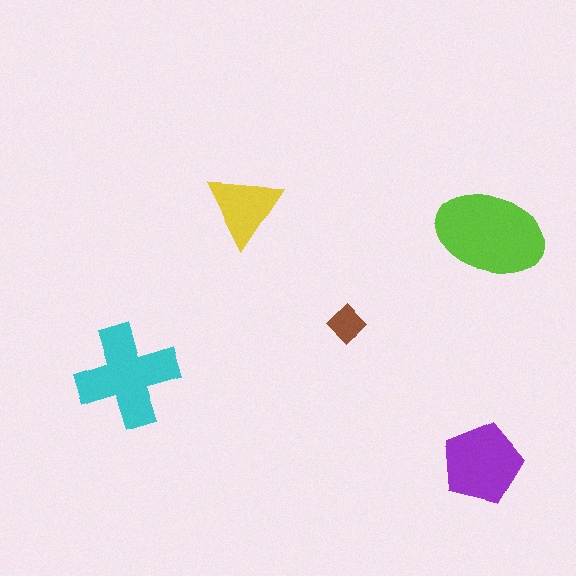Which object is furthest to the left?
The cyan cross is leftmost.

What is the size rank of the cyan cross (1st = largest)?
2nd.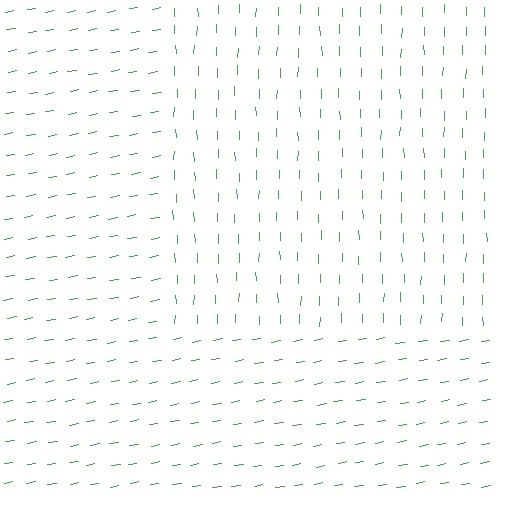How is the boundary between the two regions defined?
The boundary is defined purely by a change in line orientation (approximately 80 degrees difference). All lines are the same color and thickness.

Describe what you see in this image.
The image is filled with small green line segments. A rectangle region in the image has lines oriented differently from the surrounding lines, creating a visible texture boundary.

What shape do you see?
I see a rectangle.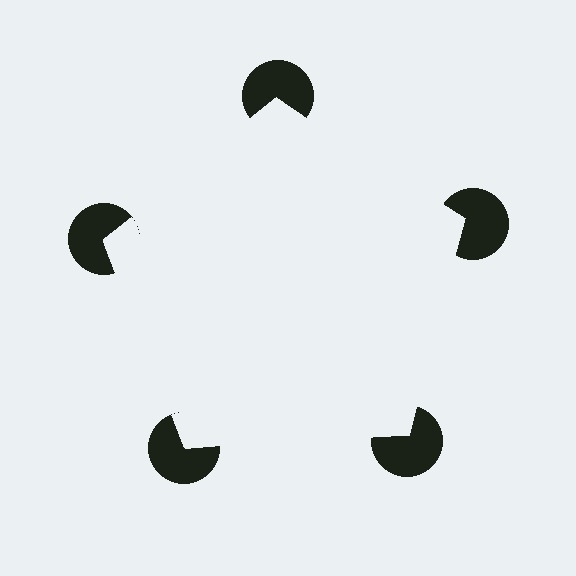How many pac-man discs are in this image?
There are 5 — one at each vertex of the illusory pentagon.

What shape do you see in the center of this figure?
An illusory pentagon — its edges are inferred from the aligned wedge cuts in the pac-man discs, not physically drawn.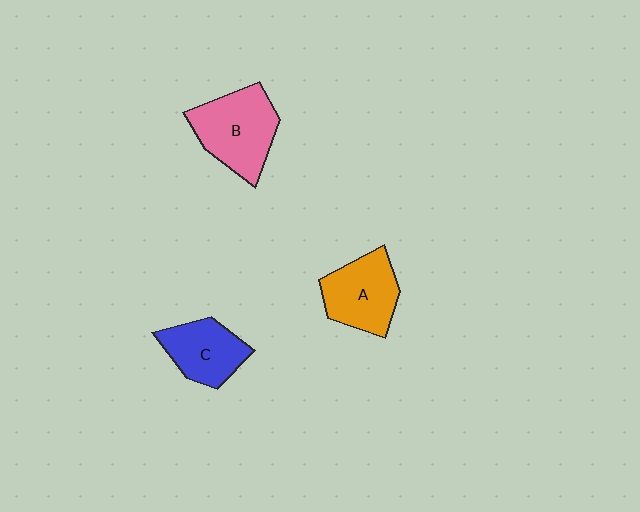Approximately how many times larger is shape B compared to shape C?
Approximately 1.3 times.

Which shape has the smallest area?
Shape C (blue).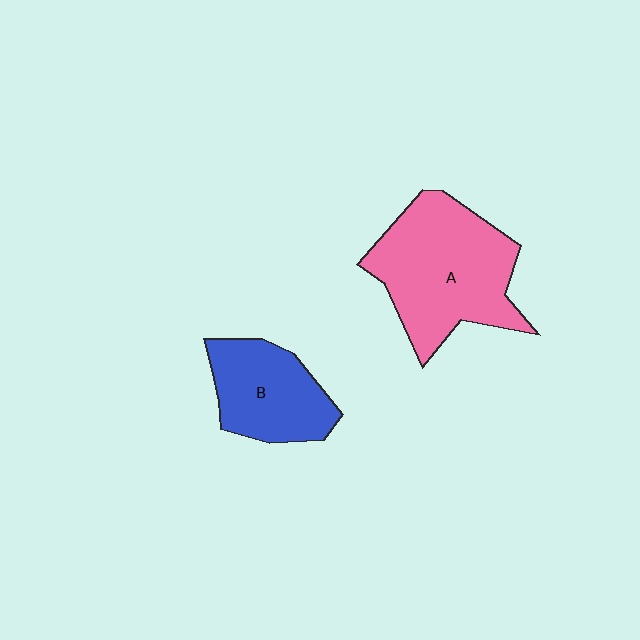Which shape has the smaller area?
Shape B (blue).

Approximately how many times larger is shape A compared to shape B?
Approximately 1.6 times.